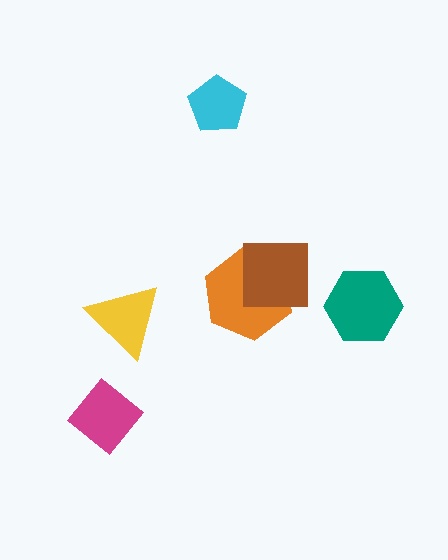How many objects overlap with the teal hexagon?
0 objects overlap with the teal hexagon.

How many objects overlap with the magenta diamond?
0 objects overlap with the magenta diamond.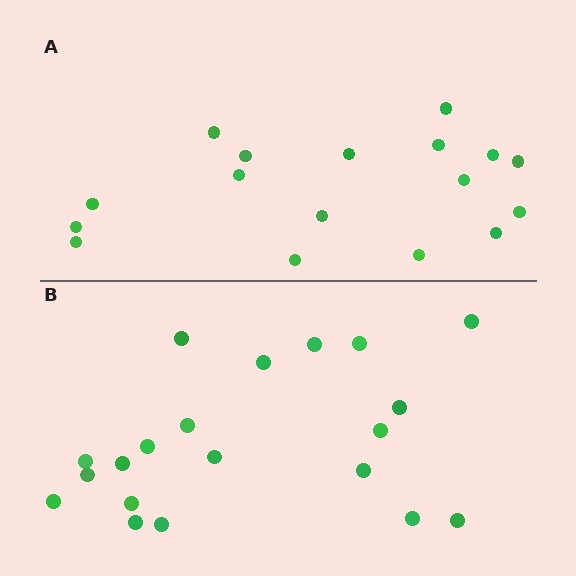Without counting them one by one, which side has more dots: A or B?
Region B (the bottom region) has more dots.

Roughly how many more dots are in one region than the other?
Region B has just a few more — roughly 2 or 3 more dots than region A.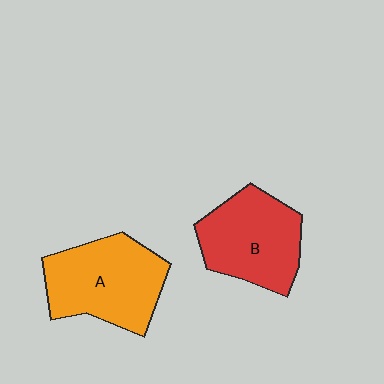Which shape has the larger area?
Shape A (orange).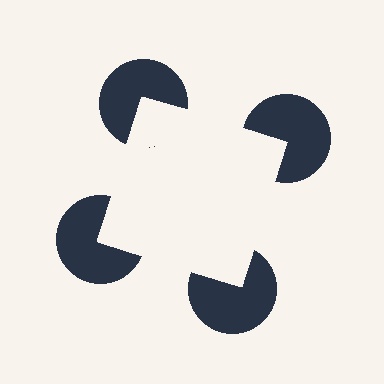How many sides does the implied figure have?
4 sides.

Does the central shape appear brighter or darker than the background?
It typically appears slightly brighter than the background, even though no actual brightness change is drawn.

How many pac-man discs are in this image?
There are 4 — one at each vertex of the illusory square.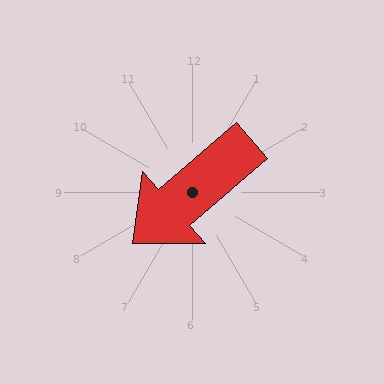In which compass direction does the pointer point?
Southwest.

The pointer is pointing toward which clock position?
Roughly 8 o'clock.